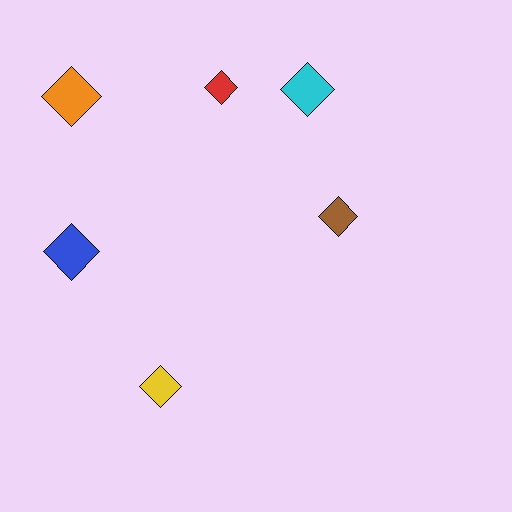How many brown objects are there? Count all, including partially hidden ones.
There is 1 brown object.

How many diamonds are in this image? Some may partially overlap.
There are 6 diamonds.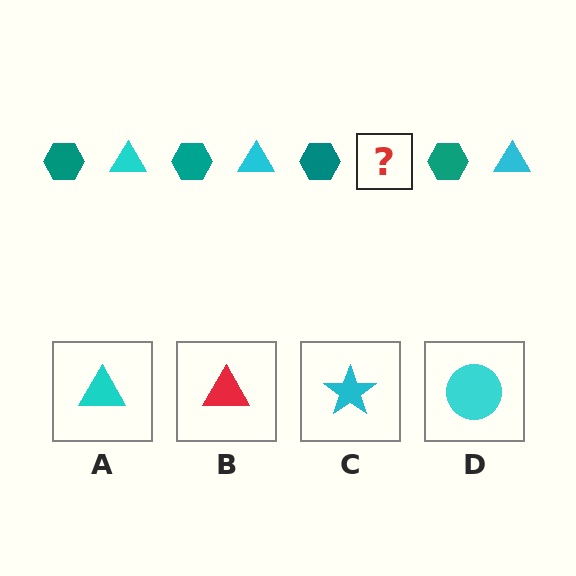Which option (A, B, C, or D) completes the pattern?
A.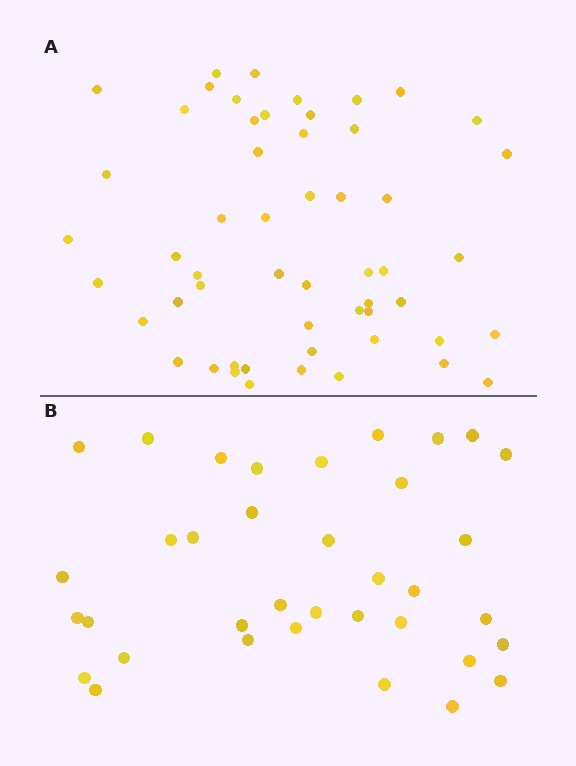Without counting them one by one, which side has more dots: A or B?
Region A (the top region) has more dots.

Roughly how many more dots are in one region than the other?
Region A has approximately 20 more dots than region B.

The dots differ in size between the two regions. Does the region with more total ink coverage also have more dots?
No. Region B has more total ink coverage because its dots are larger, but region A actually contains more individual dots. Total area can be misleading — the number of items is what matters here.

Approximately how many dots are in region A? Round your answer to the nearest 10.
About 50 dots. (The exact count is 54, which rounds to 50.)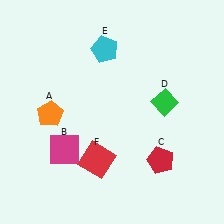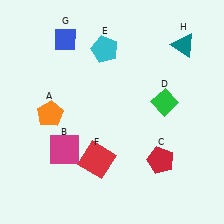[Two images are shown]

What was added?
A blue diamond (G), a teal triangle (H) were added in Image 2.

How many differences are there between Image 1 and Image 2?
There are 2 differences between the two images.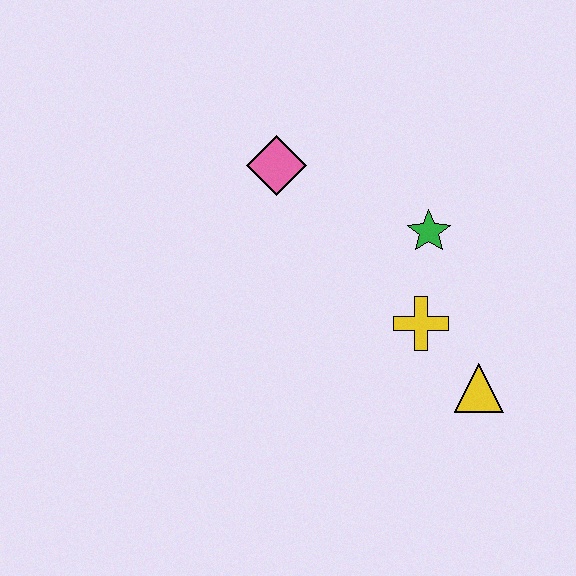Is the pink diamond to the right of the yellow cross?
No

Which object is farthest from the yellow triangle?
The pink diamond is farthest from the yellow triangle.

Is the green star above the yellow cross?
Yes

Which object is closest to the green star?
The yellow cross is closest to the green star.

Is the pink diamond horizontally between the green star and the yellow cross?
No